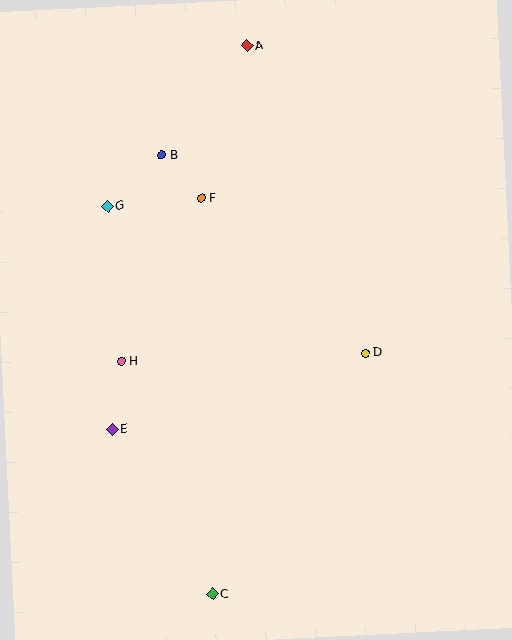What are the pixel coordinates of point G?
Point G is at (107, 206).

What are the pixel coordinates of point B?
Point B is at (161, 155).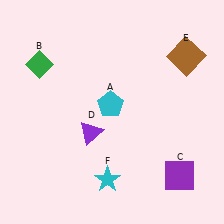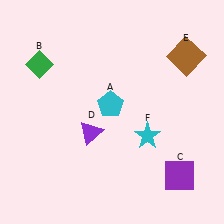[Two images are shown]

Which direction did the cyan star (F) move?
The cyan star (F) moved up.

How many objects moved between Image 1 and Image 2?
1 object moved between the two images.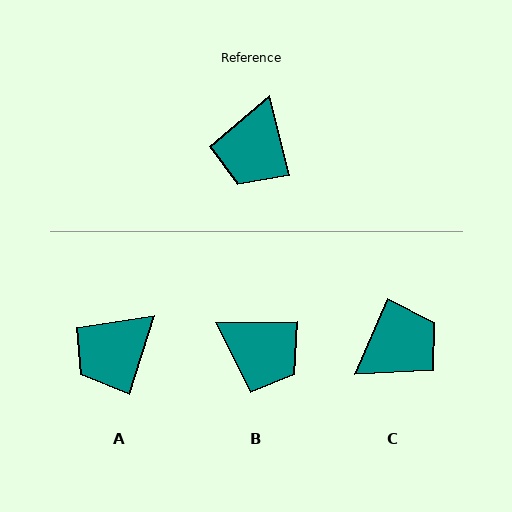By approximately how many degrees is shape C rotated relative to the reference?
Approximately 143 degrees counter-clockwise.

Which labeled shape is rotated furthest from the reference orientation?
C, about 143 degrees away.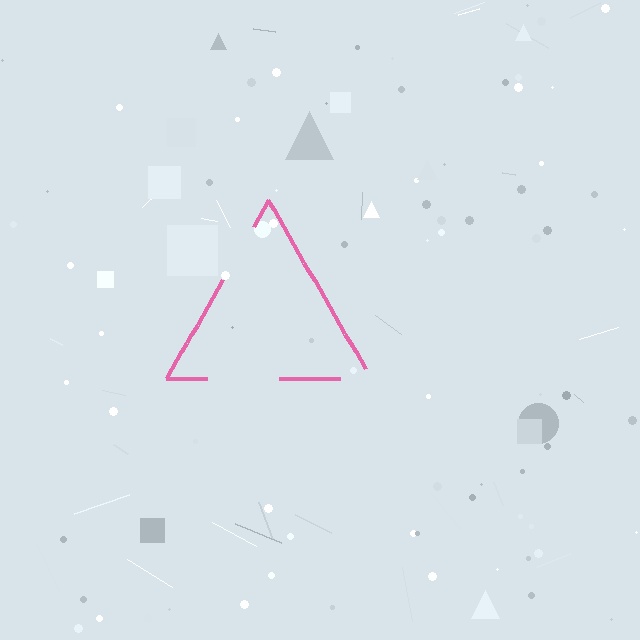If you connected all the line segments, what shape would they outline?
They would outline a triangle.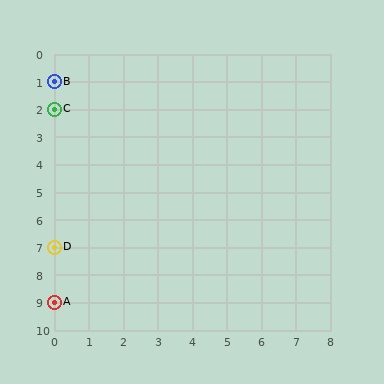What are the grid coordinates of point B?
Point B is at grid coordinates (0, 1).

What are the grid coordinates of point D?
Point D is at grid coordinates (0, 7).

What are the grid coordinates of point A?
Point A is at grid coordinates (0, 9).